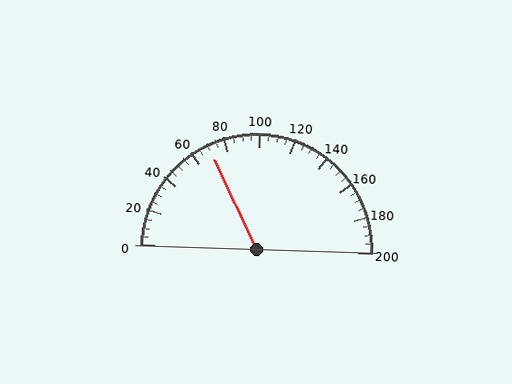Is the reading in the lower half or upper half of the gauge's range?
The reading is in the lower half of the range (0 to 200).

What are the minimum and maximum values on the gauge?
The gauge ranges from 0 to 200.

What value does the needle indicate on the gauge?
The needle indicates approximately 70.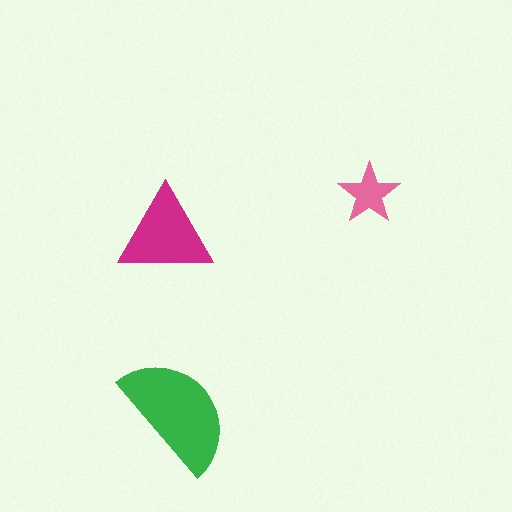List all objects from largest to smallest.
The green semicircle, the magenta triangle, the pink star.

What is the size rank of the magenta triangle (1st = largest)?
2nd.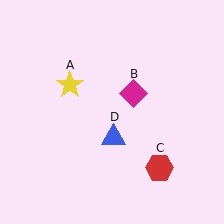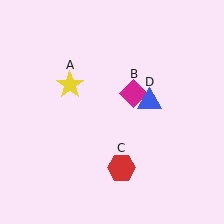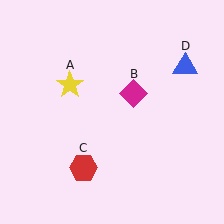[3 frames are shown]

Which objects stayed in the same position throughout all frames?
Yellow star (object A) and magenta diamond (object B) remained stationary.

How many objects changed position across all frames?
2 objects changed position: red hexagon (object C), blue triangle (object D).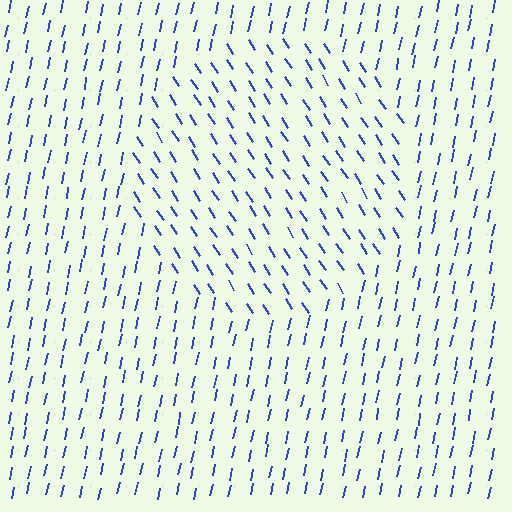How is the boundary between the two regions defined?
The boundary is defined purely by a change in line orientation (approximately 45 degrees difference). All lines are the same color and thickness.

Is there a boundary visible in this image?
Yes, there is a texture boundary formed by a change in line orientation.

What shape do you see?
I see a circle.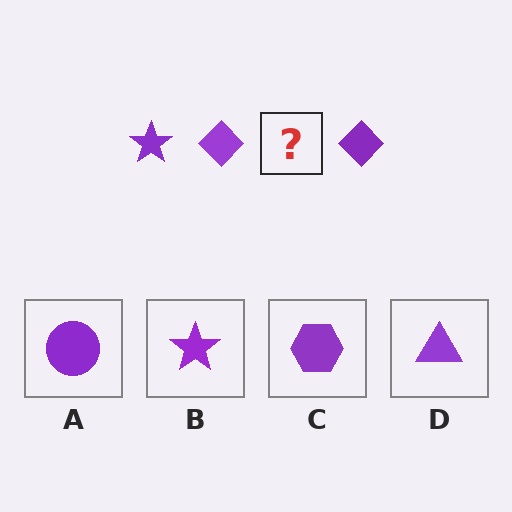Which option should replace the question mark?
Option B.